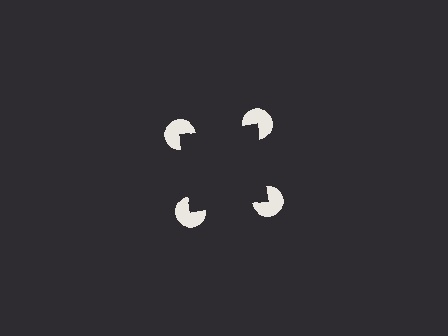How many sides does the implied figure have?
4 sides.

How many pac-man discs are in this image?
There are 4 — one at each vertex of the illusory square.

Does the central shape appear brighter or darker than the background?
It typically appears slightly darker than the background, even though no actual brightness change is drawn.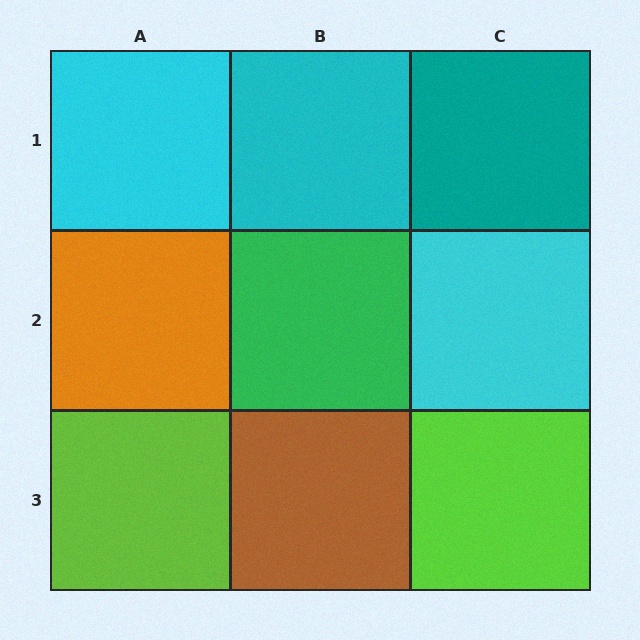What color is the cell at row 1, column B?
Cyan.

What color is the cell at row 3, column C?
Lime.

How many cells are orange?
1 cell is orange.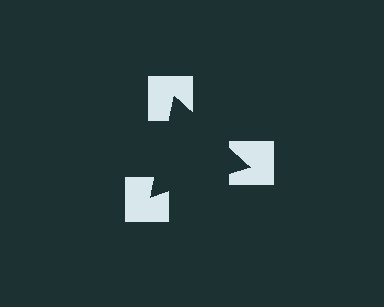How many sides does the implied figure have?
3 sides.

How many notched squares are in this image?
There are 3 — one at each vertex of the illusory triangle.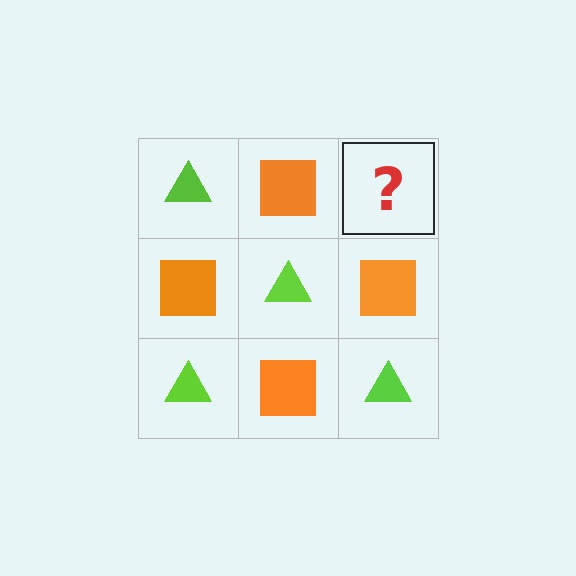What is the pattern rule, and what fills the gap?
The rule is that it alternates lime triangle and orange square in a checkerboard pattern. The gap should be filled with a lime triangle.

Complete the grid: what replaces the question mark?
The question mark should be replaced with a lime triangle.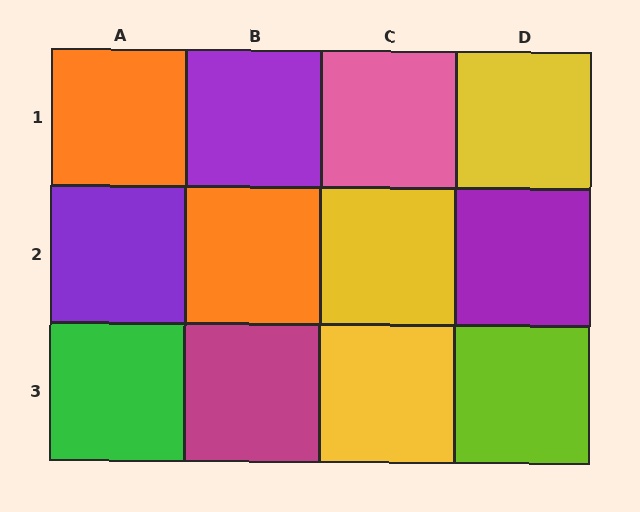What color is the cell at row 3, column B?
Magenta.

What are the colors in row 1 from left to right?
Orange, purple, pink, yellow.